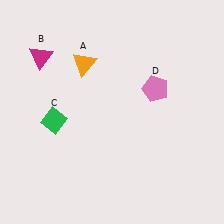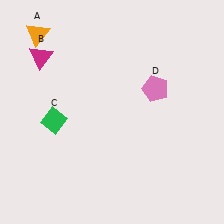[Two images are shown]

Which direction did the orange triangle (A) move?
The orange triangle (A) moved left.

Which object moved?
The orange triangle (A) moved left.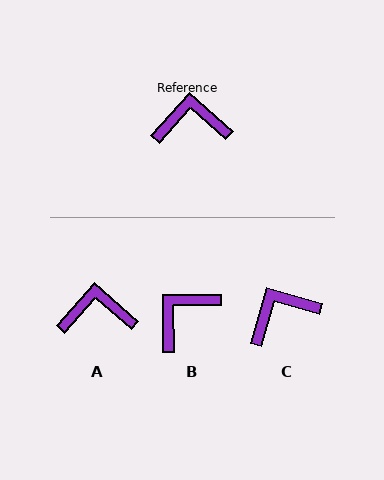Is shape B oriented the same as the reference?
No, it is off by about 42 degrees.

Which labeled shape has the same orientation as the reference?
A.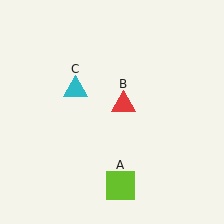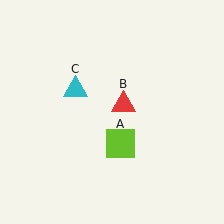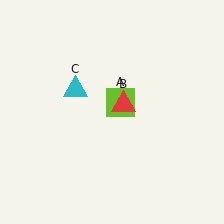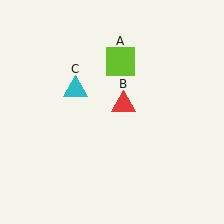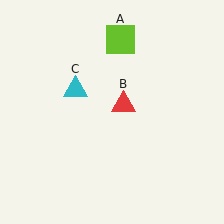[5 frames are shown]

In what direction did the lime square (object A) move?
The lime square (object A) moved up.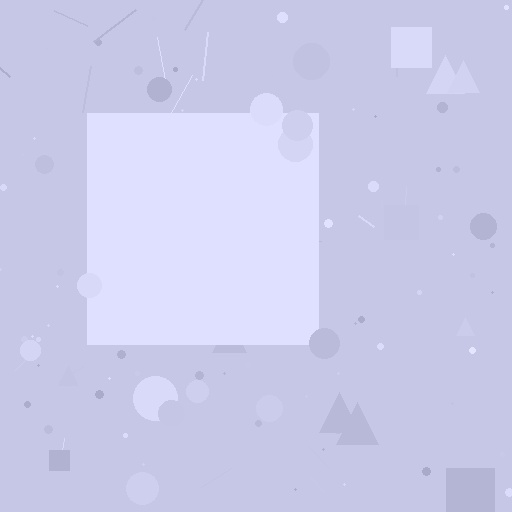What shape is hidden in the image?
A square is hidden in the image.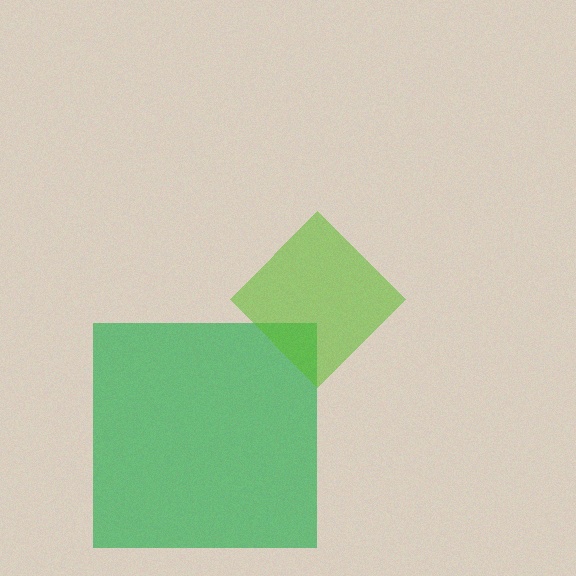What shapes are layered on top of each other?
The layered shapes are: a green square, a lime diamond.